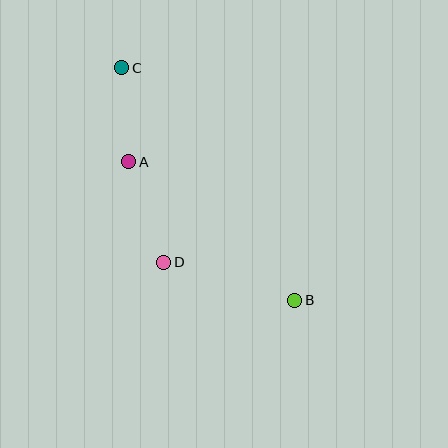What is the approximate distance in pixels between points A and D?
The distance between A and D is approximately 106 pixels.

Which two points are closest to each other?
Points A and C are closest to each other.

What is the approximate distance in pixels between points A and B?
The distance between A and B is approximately 216 pixels.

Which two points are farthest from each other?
Points B and C are farthest from each other.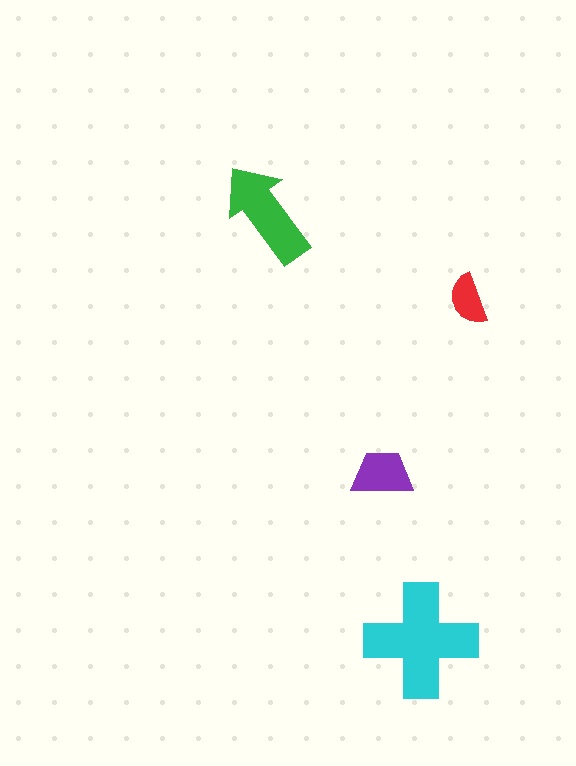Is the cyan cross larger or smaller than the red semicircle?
Larger.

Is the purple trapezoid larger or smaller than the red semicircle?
Larger.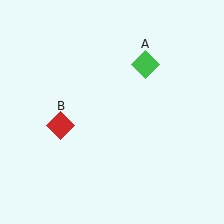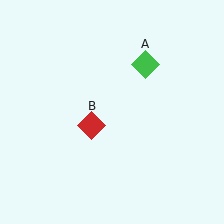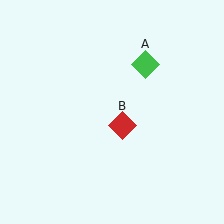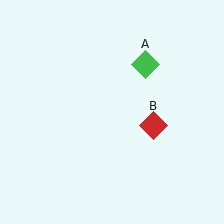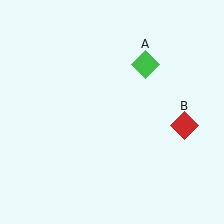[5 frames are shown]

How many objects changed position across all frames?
1 object changed position: red diamond (object B).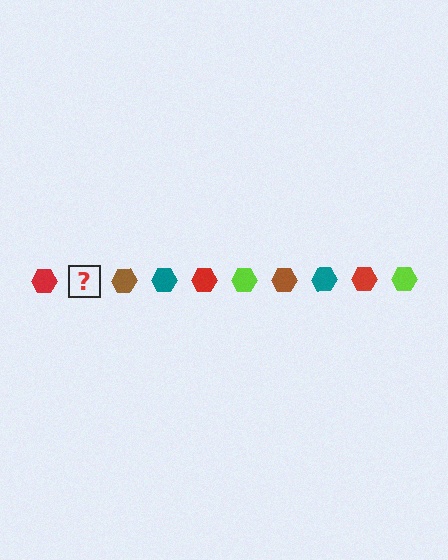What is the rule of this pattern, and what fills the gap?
The rule is that the pattern cycles through red, lime, brown, teal hexagons. The gap should be filled with a lime hexagon.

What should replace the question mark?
The question mark should be replaced with a lime hexagon.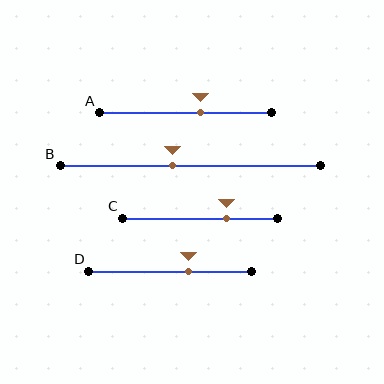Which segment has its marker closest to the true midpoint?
Segment B has its marker closest to the true midpoint.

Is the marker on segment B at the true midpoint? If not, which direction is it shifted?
No, the marker on segment B is shifted to the left by about 7% of the segment length.